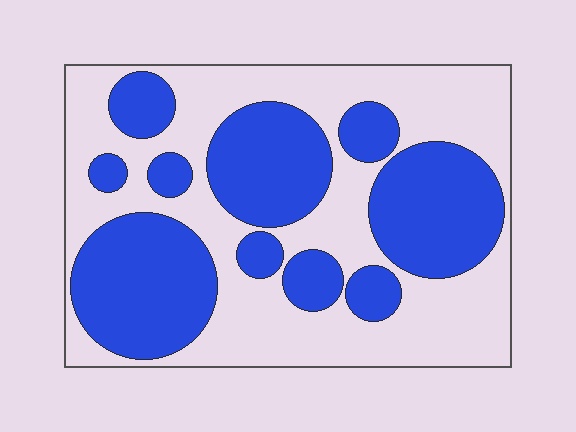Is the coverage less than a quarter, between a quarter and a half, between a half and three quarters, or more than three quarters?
Between a quarter and a half.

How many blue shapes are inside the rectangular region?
10.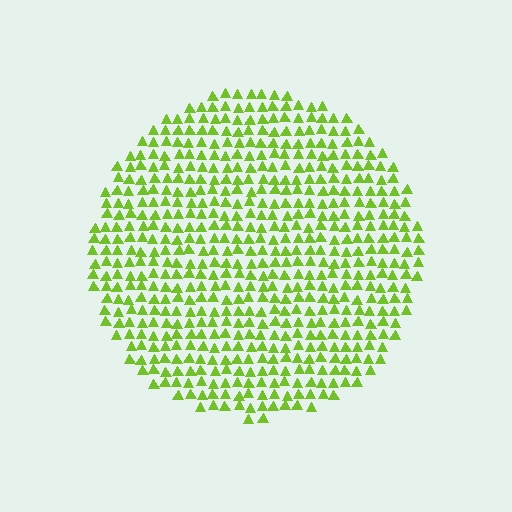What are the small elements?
The small elements are triangles.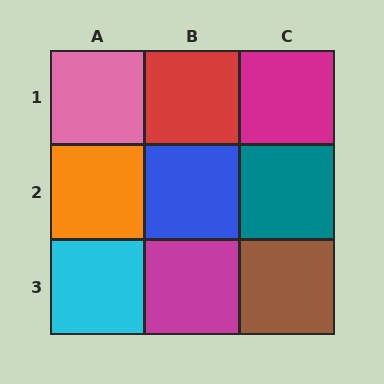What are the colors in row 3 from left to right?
Cyan, magenta, brown.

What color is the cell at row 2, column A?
Orange.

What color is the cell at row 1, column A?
Pink.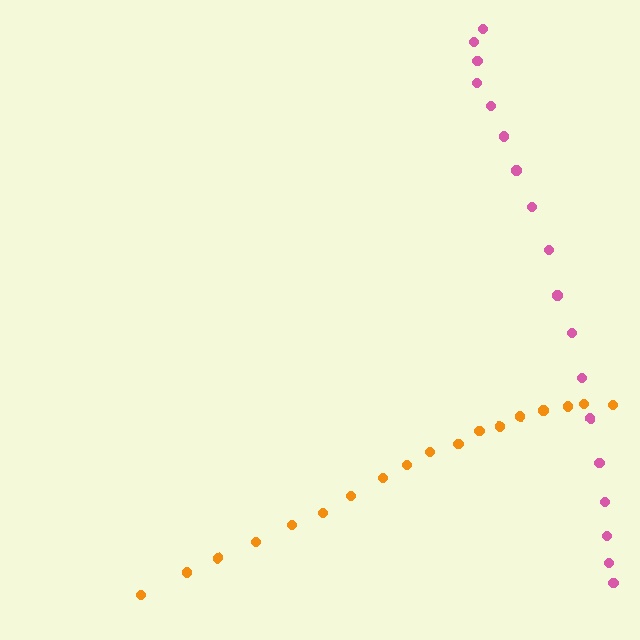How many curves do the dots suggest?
There are 2 distinct paths.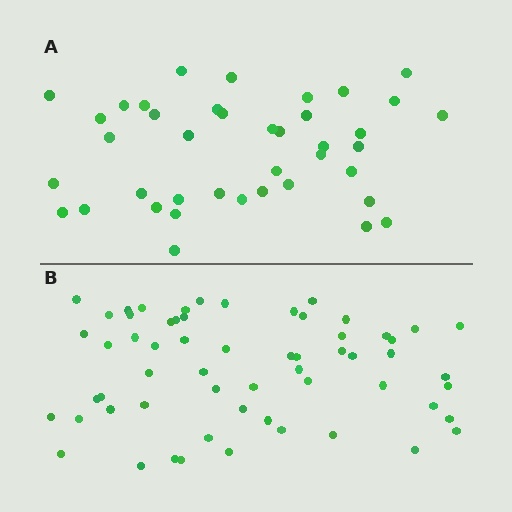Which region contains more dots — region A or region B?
Region B (the bottom region) has more dots.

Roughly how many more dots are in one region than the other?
Region B has approximately 20 more dots than region A.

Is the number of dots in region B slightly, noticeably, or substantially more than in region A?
Region B has substantially more. The ratio is roughly 1.5 to 1.